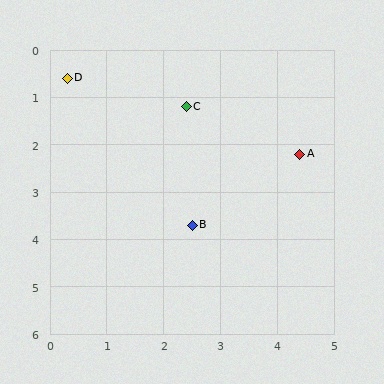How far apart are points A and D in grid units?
Points A and D are about 4.4 grid units apart.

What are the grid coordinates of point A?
Point A is at approximately (4.4, 2.2).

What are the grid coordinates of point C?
Point C is at approximately (2.4, 1.2).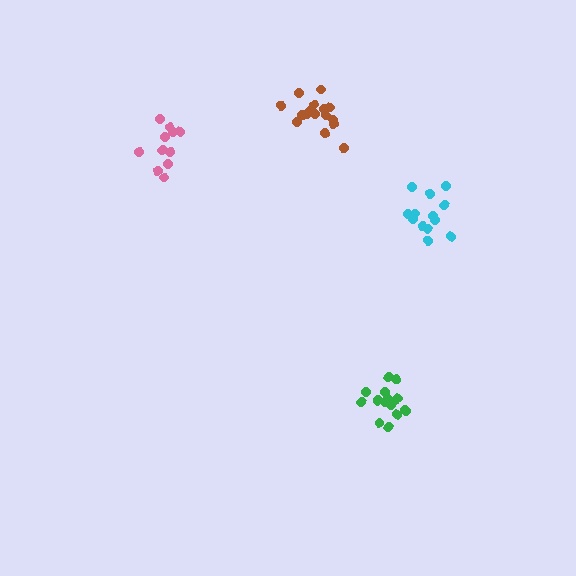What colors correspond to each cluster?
The clusters are colored: cyan, pink, brown, green.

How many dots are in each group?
Group 1: 14 dots, Group 2: 11 dots, Group 3: 16 dots, Group 4: 17 dots (58 total).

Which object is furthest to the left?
The pink cluster is leftmost.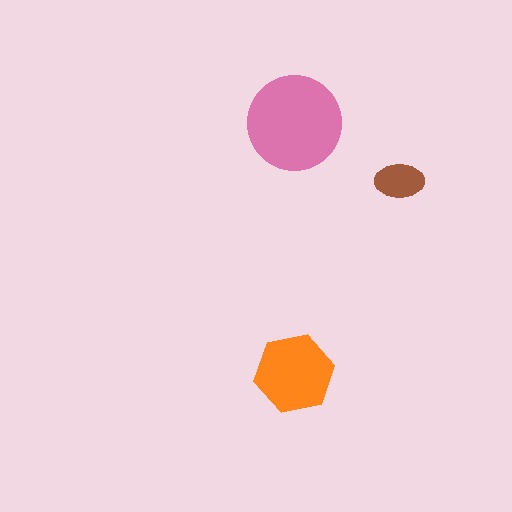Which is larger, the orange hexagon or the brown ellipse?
The orange hexagon.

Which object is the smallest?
The brown ellipse.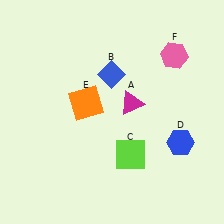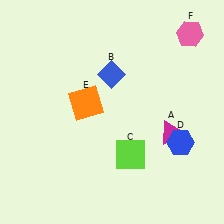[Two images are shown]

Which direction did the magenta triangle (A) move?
The magenta triangle (A) moved right.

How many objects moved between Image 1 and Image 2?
2 objects moved between the two images.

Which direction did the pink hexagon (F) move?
The pink hexagon (F) moved up.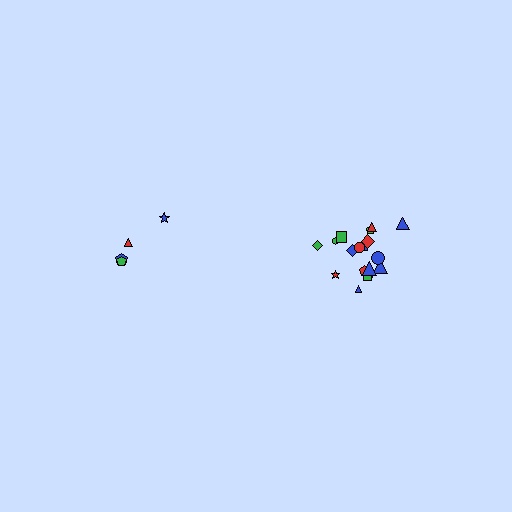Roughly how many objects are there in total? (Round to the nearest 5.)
Roughly 20 objects in total.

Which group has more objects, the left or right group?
The right group.